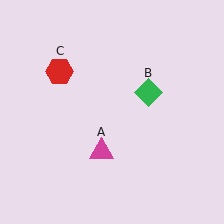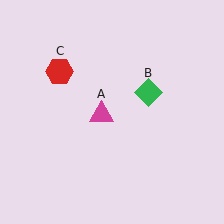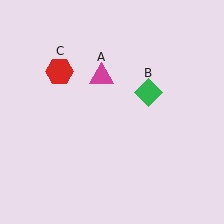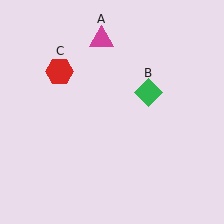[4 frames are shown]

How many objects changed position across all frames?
1 object changed position: magenta triangle (object A).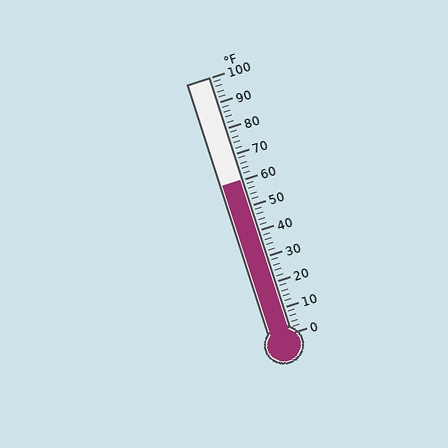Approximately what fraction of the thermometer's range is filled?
The thermometer is filled to approximately 60% of its range.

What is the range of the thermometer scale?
The thermometer scale ranges from 0°F to 100°F.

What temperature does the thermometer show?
The thermometer shows approximately 60°F.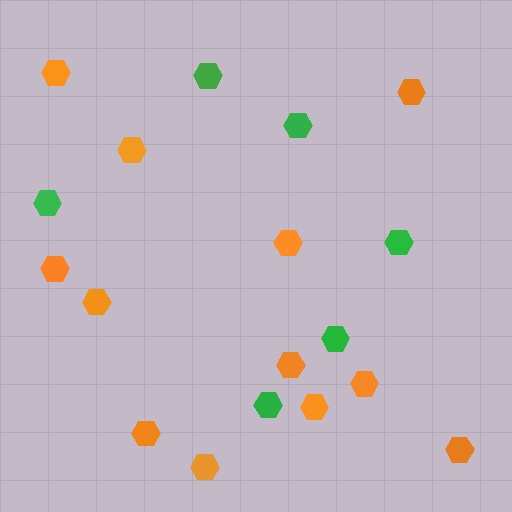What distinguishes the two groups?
There are 2 groups: one group of orange hexagons (12) and one group of green hexagons (6).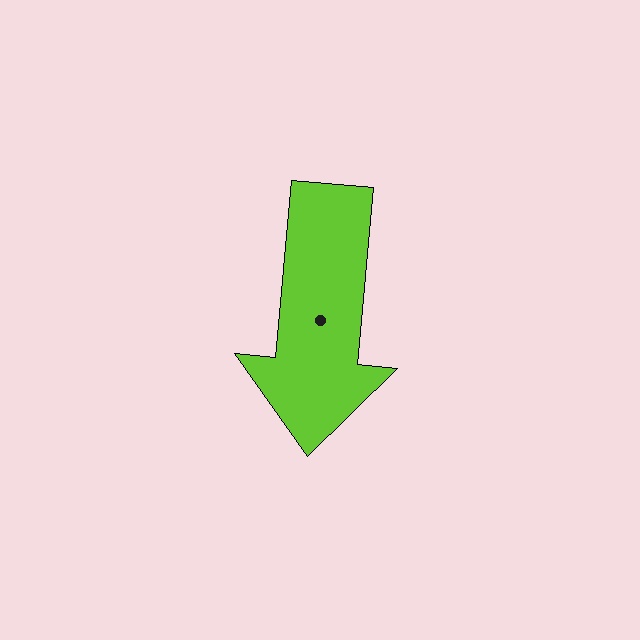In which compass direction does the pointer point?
South.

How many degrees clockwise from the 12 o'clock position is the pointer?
Approximately 185 degrees.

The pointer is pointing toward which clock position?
Roughly 6 o'clock.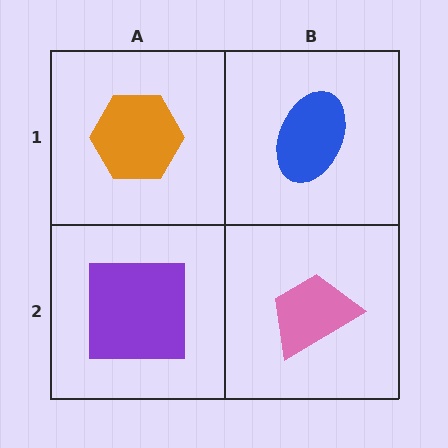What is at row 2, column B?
A pink trapezoid.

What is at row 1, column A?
An orange hexagon.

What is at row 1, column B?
A blue ellipse.